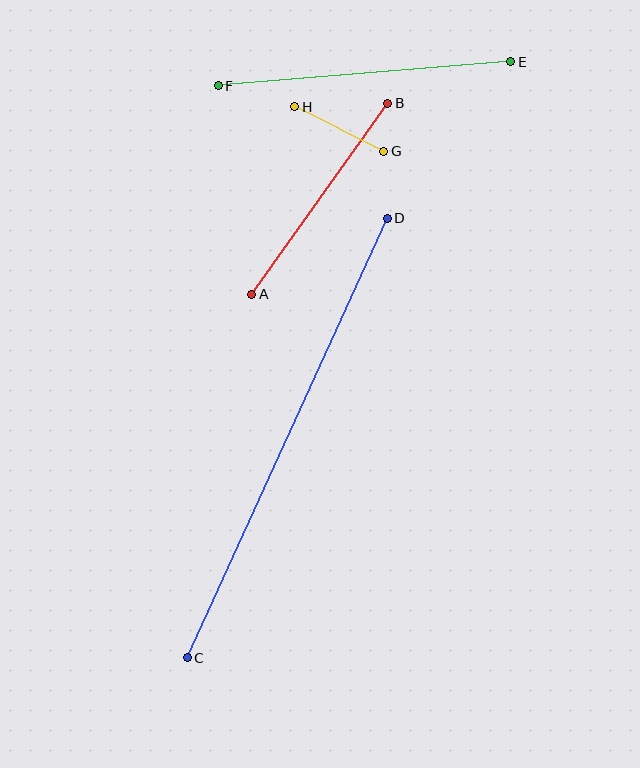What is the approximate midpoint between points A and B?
The midpoint is at approximately (320, 199) pixels.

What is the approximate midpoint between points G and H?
The midpoint is at approximately (339, 129) pixels.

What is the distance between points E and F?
The distance is approximately 293 pixels.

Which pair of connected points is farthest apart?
Points C and D are farthest apart.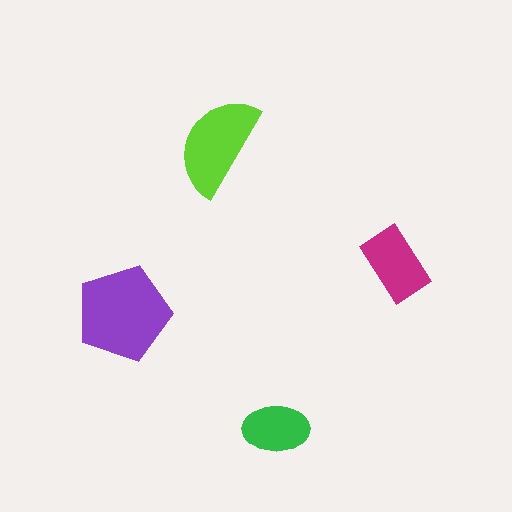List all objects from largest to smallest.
The purple pentagon, the lime semicircle, the magenta rectangle, the green ellipse.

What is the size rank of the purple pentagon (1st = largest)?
1st.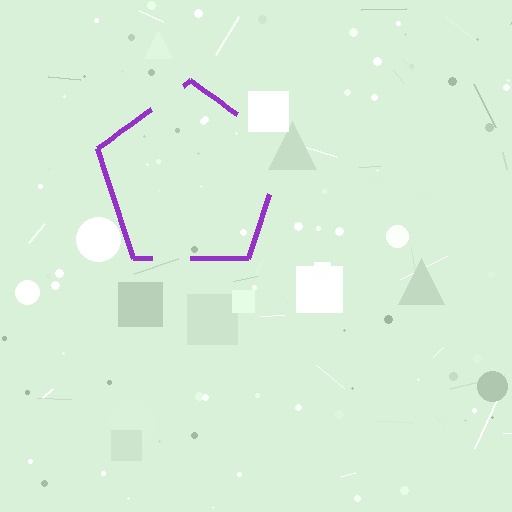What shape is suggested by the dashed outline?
The dashed outline suggests a pentagon.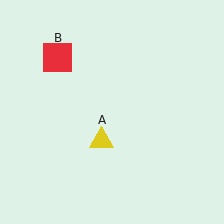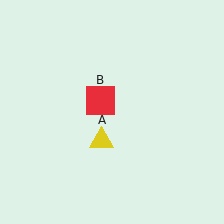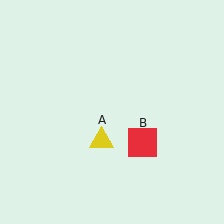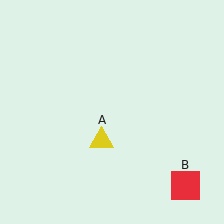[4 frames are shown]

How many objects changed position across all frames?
1 object changed position: red square (object B).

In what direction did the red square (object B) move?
The red square (object B) moved down and to the right.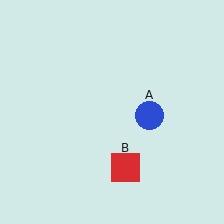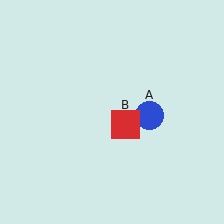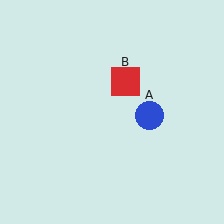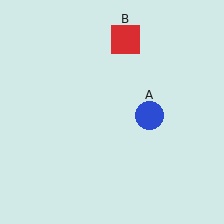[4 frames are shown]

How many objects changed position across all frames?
1 object changed position: red square (object B).